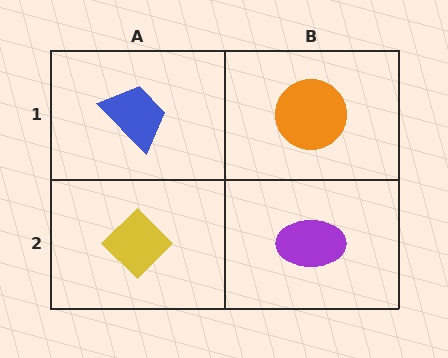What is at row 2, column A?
A yellow diamond.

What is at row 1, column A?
A blue trapezoid.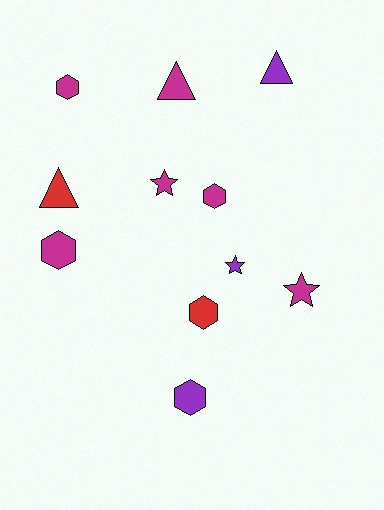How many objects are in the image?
There are 11 objects.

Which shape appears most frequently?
Hexagon, with 5 objects.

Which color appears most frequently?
Magenta, with 6 objects.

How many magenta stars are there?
There are 2 magenta stars.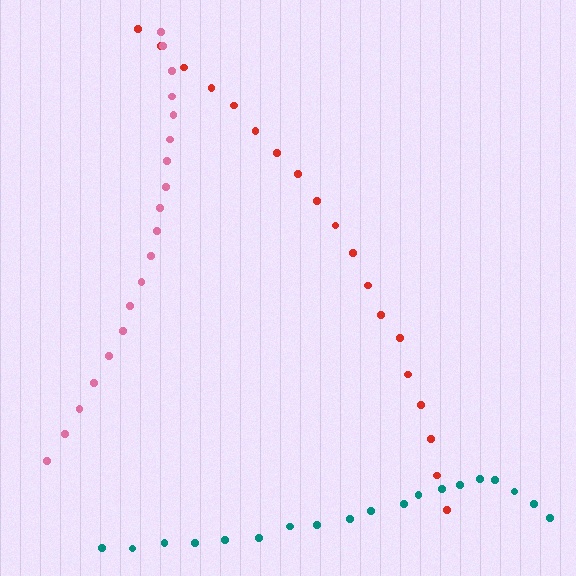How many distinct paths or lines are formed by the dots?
There are 3 distinct paths.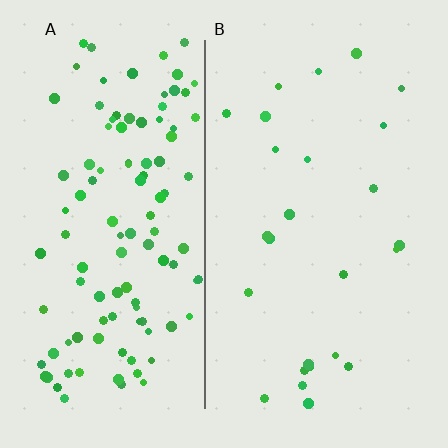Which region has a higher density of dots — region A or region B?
A (the left).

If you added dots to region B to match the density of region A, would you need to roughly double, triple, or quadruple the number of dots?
Approximately quadruple.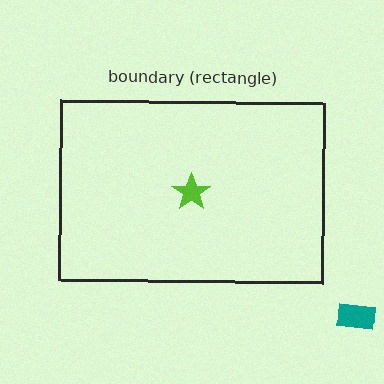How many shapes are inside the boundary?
1 inside, 1 outside.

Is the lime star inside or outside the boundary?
Inside.